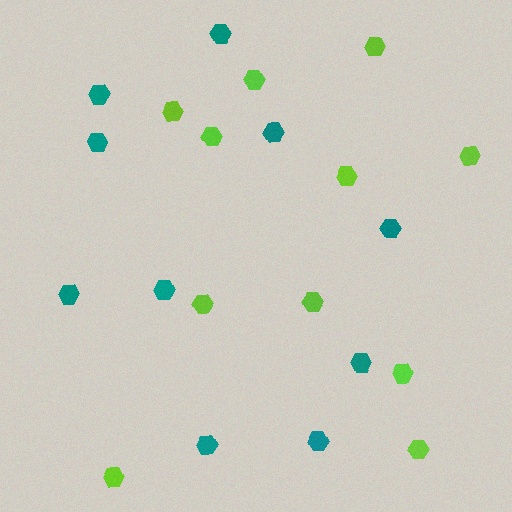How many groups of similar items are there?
There are 2 groups: one group of teal hexagons (10) and one group of lime hexagons (11).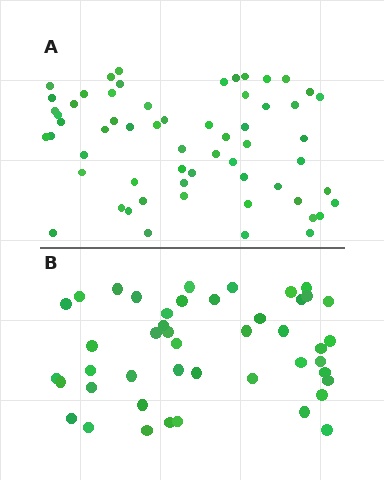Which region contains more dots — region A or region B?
Region A (the top region) has more dots.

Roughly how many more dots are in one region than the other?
Region A has approximately 15 more dots than region B.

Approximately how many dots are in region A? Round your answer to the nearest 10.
About 60 dots.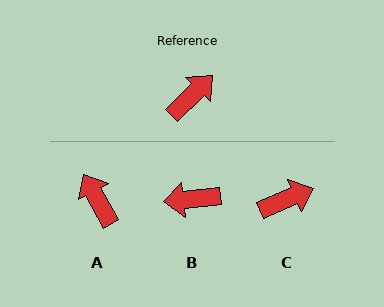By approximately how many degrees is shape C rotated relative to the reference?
Approximately 23 degrees clockwise.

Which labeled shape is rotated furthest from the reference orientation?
B, about 141 degrees away.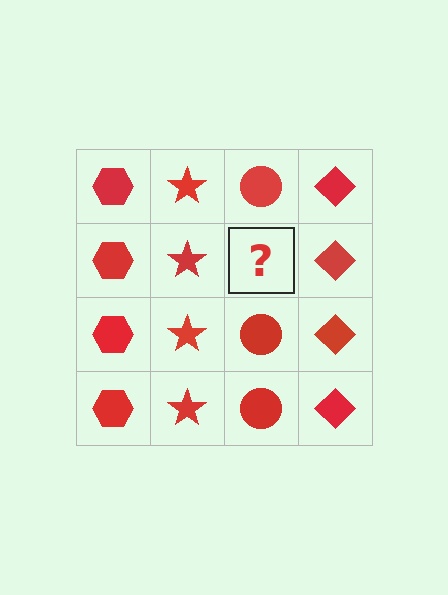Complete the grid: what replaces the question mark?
The question mark should be replaced with a red circle.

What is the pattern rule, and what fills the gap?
The rule is that each column has a consistent shape. The gap should be filled with a red circle.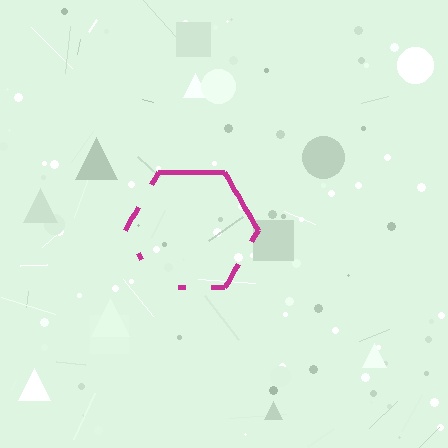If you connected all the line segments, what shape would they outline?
They would outline a hexagon.